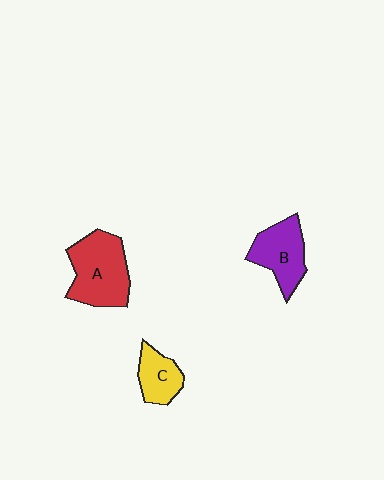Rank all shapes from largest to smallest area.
From largest to smallest: A (red), B (purple), C (yellow).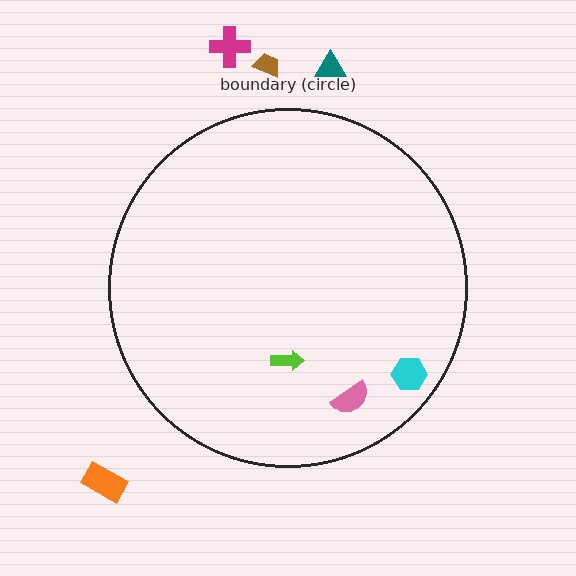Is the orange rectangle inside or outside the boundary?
Outside.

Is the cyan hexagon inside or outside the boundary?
Inside.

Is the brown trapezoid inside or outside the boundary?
Outside.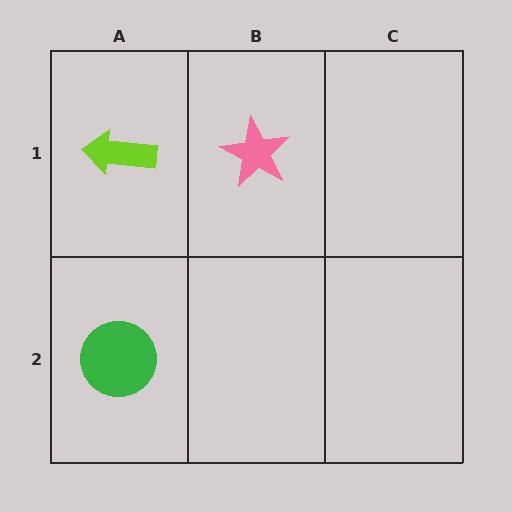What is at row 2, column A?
A green circle.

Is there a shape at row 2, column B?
No, that cell is empty.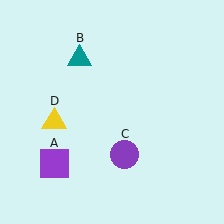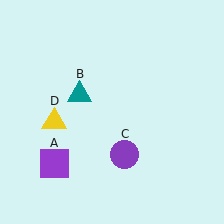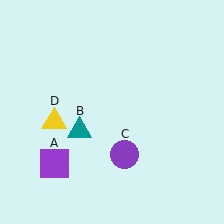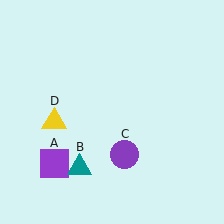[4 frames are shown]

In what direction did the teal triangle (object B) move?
The teal triangle (object B) moved down.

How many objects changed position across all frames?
1 object changed position: teal triangle (object B).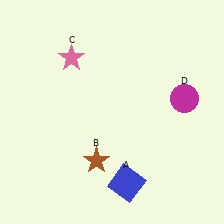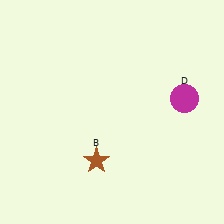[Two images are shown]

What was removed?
The pink star (C), the blue square (A) were removed in Image 2.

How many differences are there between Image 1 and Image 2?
There are 2 differences between the two images.